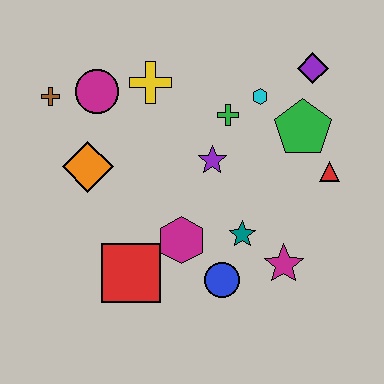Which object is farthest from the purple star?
The brown cross is farthest from the purple star.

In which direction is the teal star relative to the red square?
The teal star is to the right of the red square.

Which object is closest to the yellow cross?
The magenta circle is closest to the yellow cross.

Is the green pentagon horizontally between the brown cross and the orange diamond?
No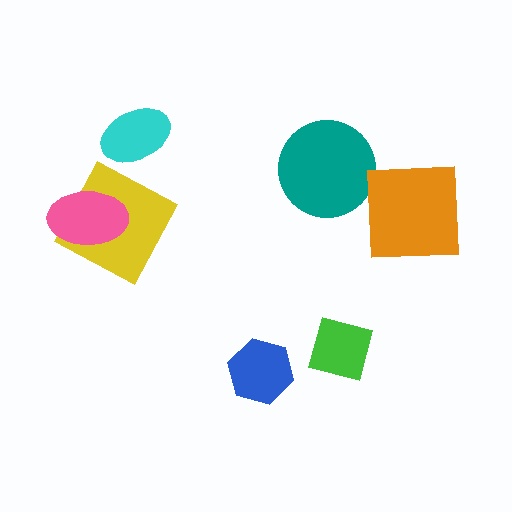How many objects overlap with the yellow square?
1 object overlaps with the yellow square.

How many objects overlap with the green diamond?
0 objects overlap with the green diamond.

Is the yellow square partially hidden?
Yes, it is partially covered by another shape.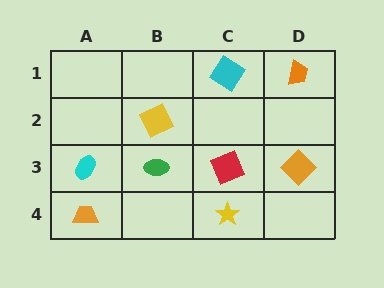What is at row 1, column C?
A cyan diamond.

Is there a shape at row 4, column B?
No, that cell is empty.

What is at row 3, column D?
An orange diamond.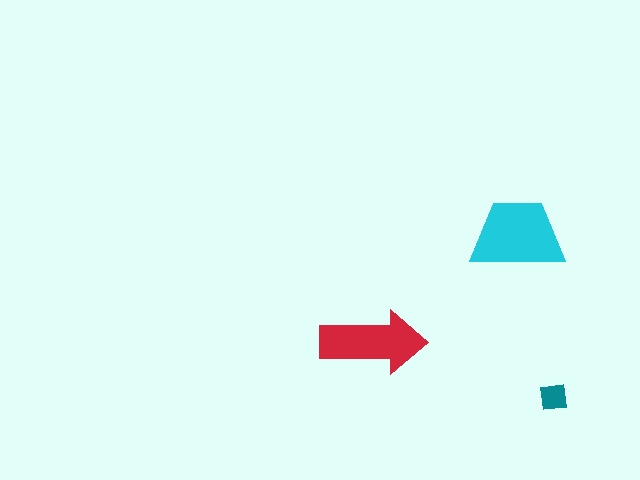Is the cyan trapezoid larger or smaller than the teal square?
Larger.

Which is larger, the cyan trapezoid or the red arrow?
The cyan trapezoid.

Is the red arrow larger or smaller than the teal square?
Larger.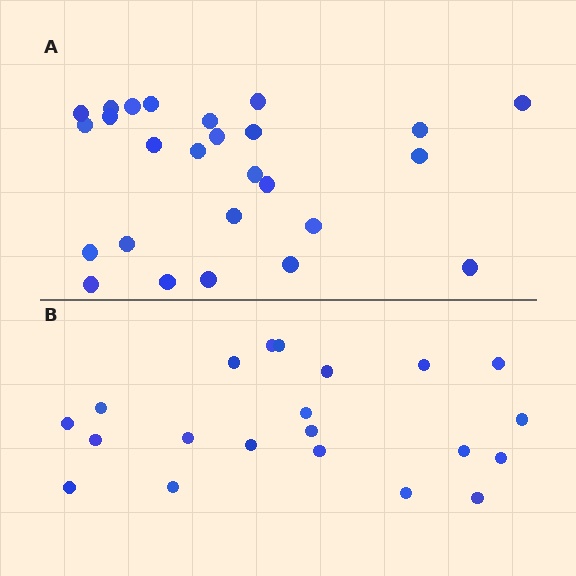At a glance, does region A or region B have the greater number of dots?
Region A (the top region) has more dots.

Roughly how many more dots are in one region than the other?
Region A has about 5 more dots than region B.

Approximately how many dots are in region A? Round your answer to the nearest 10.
About 30 dots. (The exact count is 26, which rounds to 30.)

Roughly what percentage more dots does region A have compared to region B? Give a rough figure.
About 25% more.